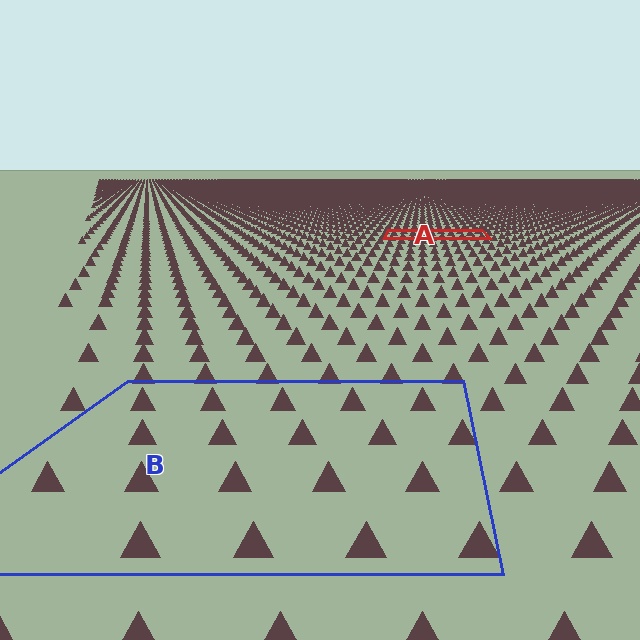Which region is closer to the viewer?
Region B is closer. The texture elements there are larger and more spread out.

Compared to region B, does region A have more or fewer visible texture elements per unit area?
Region A has more texture elements per unit area — they are packed more densely because it is farther away.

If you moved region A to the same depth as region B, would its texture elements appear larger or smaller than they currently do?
They would appear larger. At a closer depth, the same texture elements are projected at a bigger on-screen size.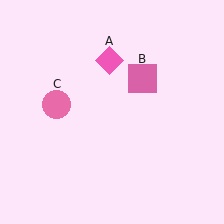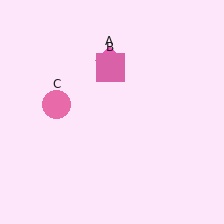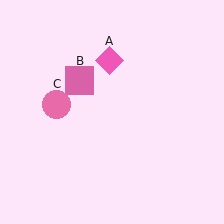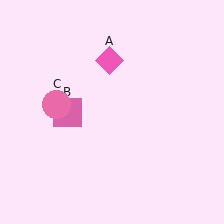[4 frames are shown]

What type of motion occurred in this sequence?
The pink square (object B) rotated counterclockwise around the center of the scene.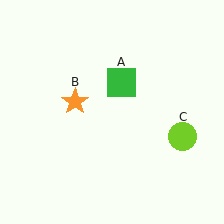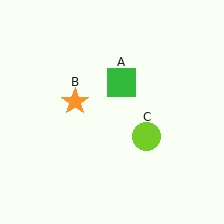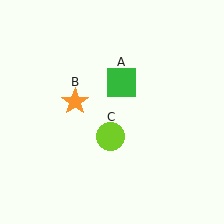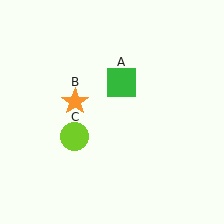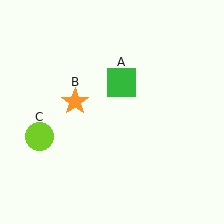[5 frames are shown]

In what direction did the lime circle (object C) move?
The lime circle (object C) moved left.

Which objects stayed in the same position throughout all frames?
Green square (object A) and orange star (object B) remained stationary.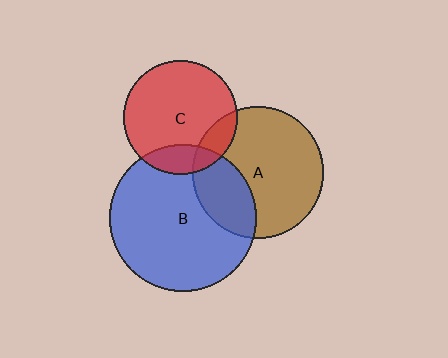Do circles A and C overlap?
Yes.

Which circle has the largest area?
Circle B (blue).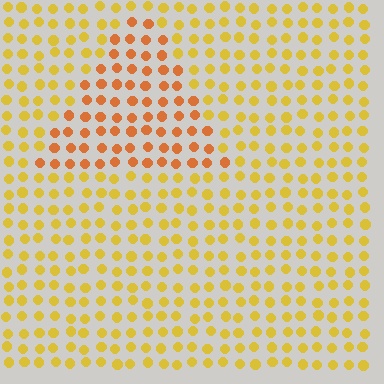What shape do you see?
I see a triangle.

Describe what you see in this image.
The image is filled with small yellow elements in a uniform arrangement. A triangle-shaped region is visible where the elements are tinted to a slightly different hue, forming a subtle color boundary.